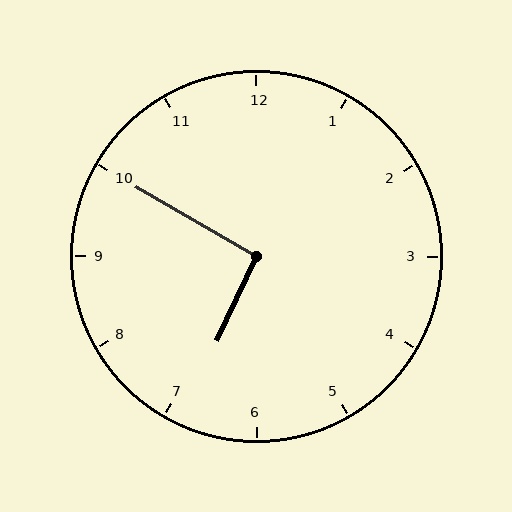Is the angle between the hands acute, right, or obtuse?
It is right.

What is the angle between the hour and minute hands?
Approximately 95 degrees.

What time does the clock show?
6:50.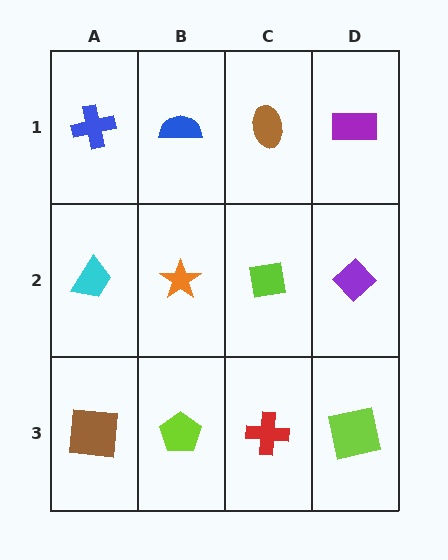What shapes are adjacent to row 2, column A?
A blue cross (row 1, column A), a brown square (row 3, column A), an orange star (row 2, column B).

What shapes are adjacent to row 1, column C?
A lime square (row 2, column C), a blue semicircle (row 1, column B), a purple rectangle (row 1, column D).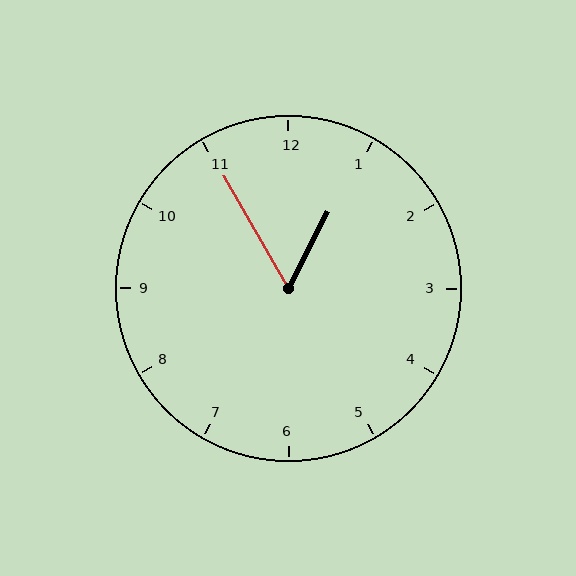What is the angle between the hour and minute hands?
Approximately 58 degrees.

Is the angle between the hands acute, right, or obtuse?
It is acute.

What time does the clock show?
12:55.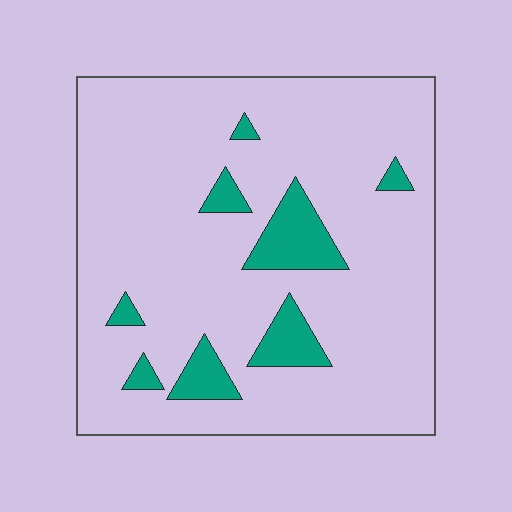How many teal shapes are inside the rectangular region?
8.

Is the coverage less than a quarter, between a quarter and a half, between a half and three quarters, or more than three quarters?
Less than a quarter.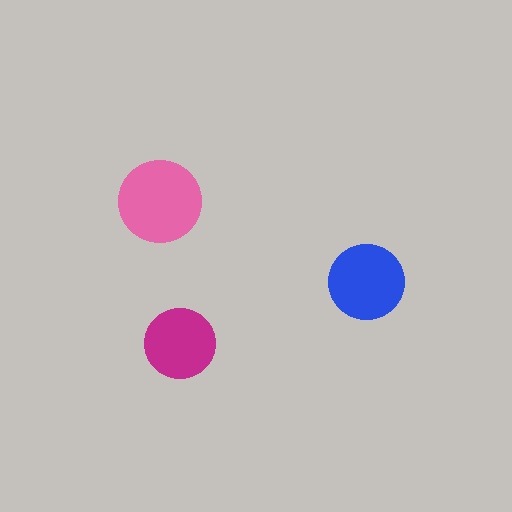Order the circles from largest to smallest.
the pink one, the blue one, the magenta one.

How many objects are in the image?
There are 3 objects in the image.